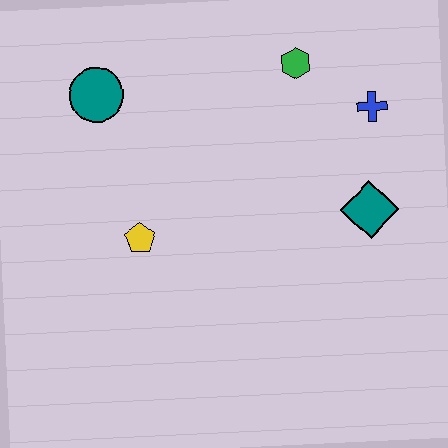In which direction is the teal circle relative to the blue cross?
The teal circle is to the left of the blue cross.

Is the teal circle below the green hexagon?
Yes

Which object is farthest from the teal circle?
The teal diamond is farthest from the teal circle.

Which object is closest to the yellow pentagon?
The teal circle is closest to the yellow pentagon.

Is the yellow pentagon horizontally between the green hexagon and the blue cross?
No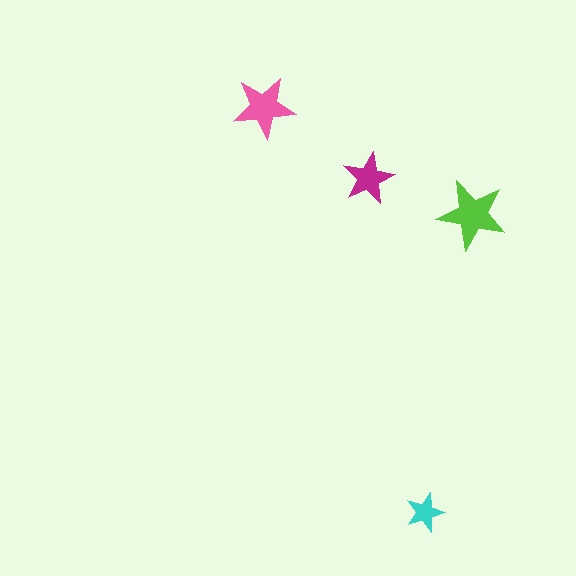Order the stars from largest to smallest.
the lime one, the pink one, the magenta one, the cyan one.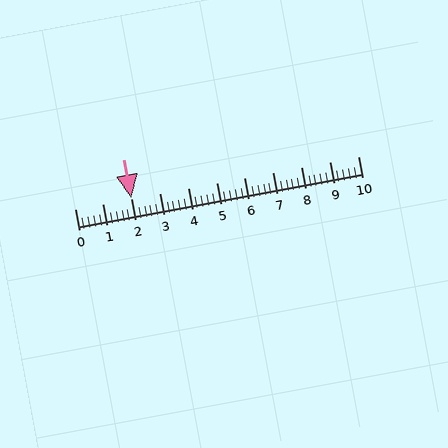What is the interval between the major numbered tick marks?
The major tick marks are spaced 1 units apart.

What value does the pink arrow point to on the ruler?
The pink arrow points to approximately 2.0.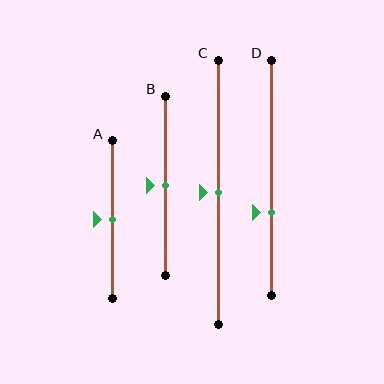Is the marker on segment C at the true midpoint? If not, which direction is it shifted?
Yes, the marker on segment C is at the true midpoint.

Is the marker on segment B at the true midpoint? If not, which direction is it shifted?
Yes, the marker on segment B is at the true midpoint.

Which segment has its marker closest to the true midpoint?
Segment A has its marker closest to the true midpoint.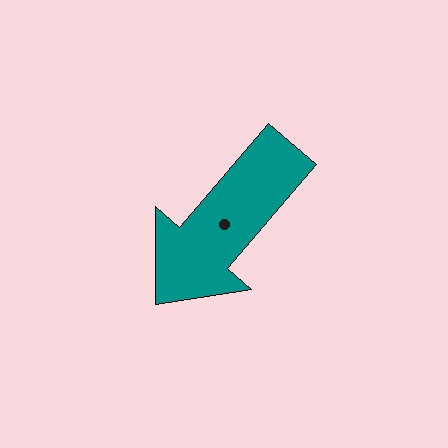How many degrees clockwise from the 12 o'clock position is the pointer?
Approximately 221 degrees.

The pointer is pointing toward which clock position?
Roughly 7 o'clock.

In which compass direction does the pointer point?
Southwest.